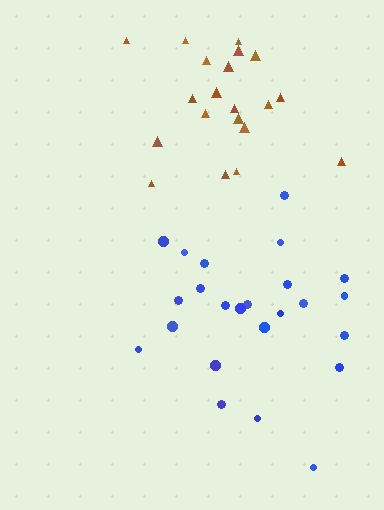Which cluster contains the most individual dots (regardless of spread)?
Blue (25).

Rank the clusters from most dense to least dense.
brown, blue.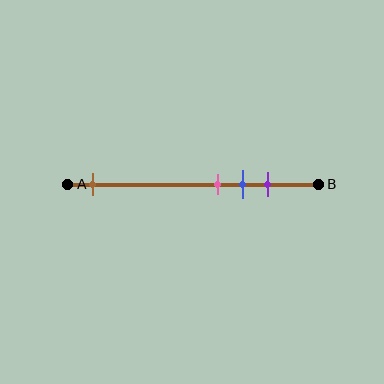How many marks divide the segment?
There are 4 marks dividing the segment.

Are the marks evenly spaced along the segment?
No, the marks are not evenly spaced.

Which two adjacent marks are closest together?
The pink and blue marks are the closest adjacent pair.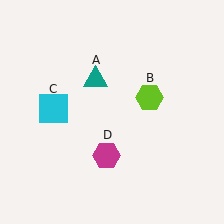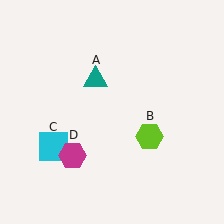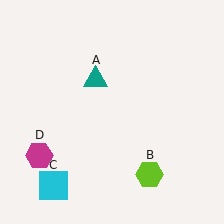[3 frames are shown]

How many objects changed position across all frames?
3 objects changed position: lime hexagon (object B), cyan square (object C), magenta hexagon (object D).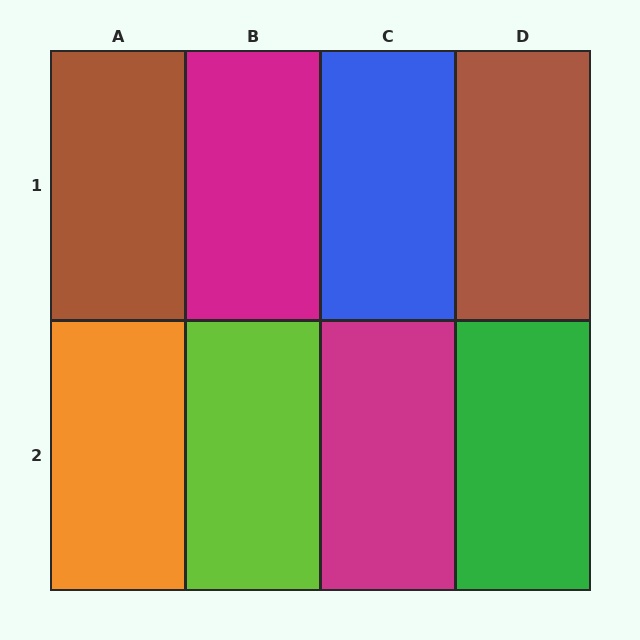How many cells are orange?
1 cell is orange.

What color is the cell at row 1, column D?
Brown.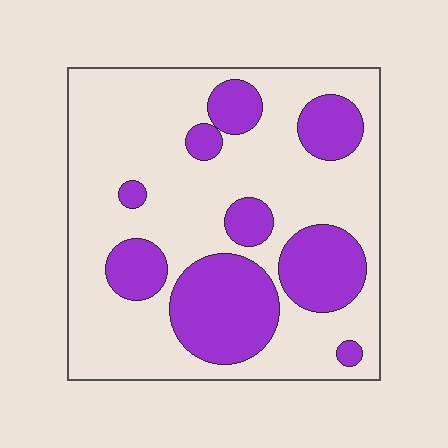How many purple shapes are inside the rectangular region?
9.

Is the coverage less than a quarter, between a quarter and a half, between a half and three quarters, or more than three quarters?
Between a quarter and a half.